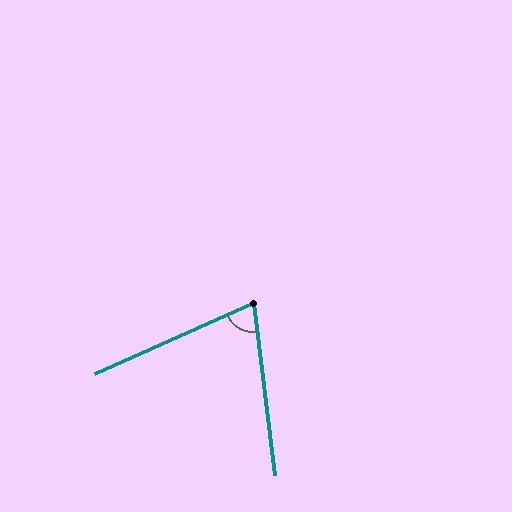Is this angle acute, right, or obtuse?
It is acute.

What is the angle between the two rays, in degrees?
Approximately 73 degrees.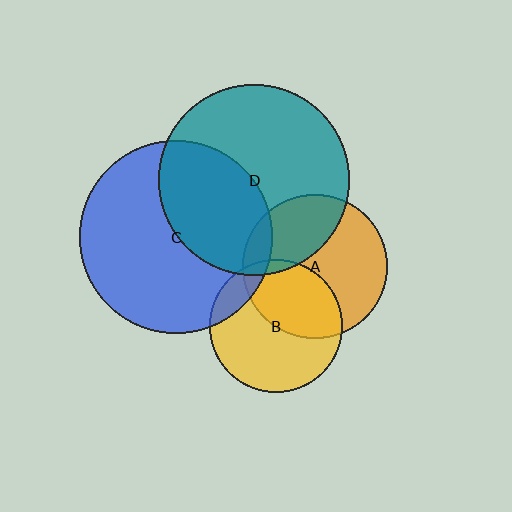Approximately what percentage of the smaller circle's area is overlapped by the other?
Approximately 40%.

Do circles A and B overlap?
Yes.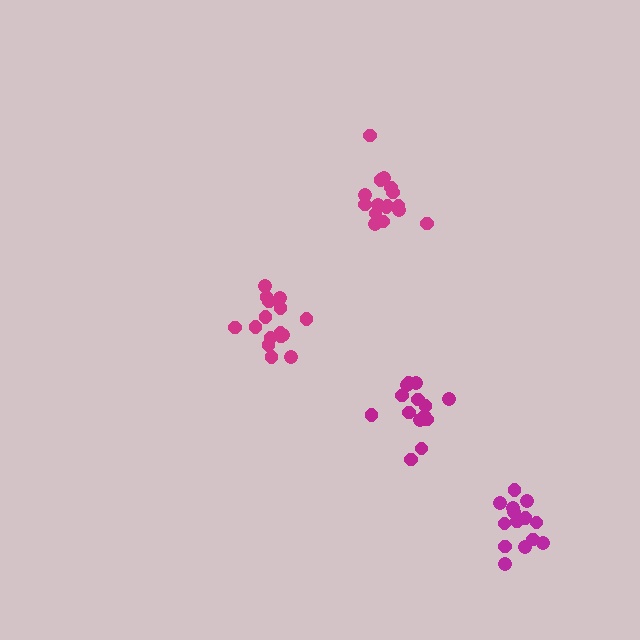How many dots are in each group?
Group 1: 16 dots, Group 2: 14 dots, Group 3: 14 dots, Group 4: 16 dots (60 total).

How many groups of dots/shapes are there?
There are 4 groups.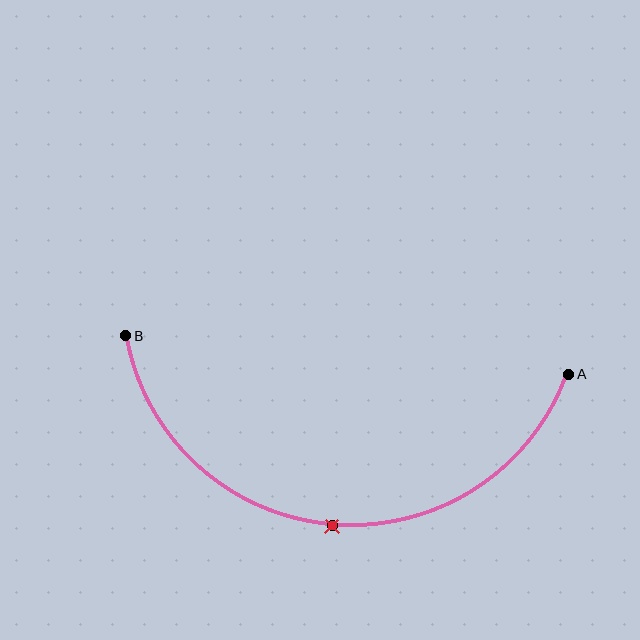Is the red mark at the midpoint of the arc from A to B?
Yes. The red mark lies on the arc at equal arc-length from both A and B — it is the arc midpoint.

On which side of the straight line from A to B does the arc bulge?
The arc bulges below the straight line connecting A and B.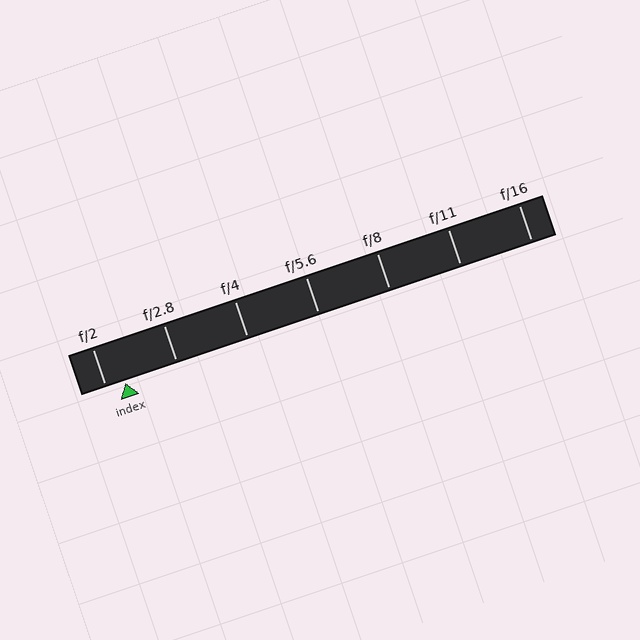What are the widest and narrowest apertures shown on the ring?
The widest aperture shown is f/2 and the narrowest is f/16.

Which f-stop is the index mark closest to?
The index mark is closest to f/2.